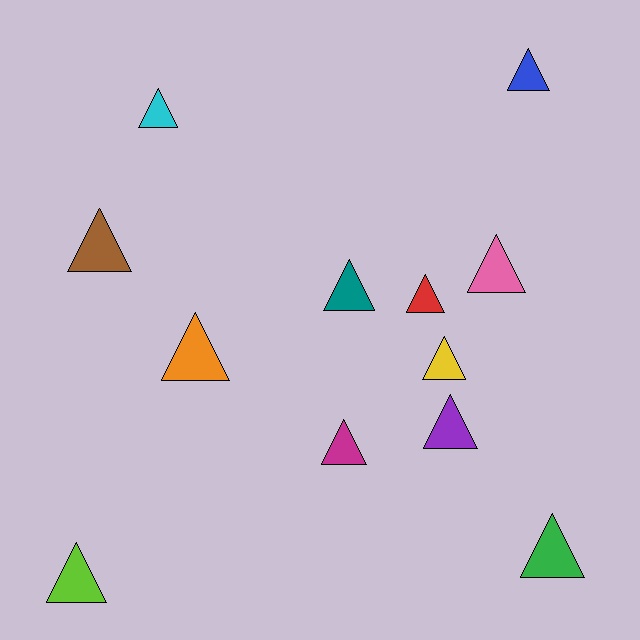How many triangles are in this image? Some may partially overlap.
There are 12 triangles.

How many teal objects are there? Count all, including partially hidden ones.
There is 1 teal object.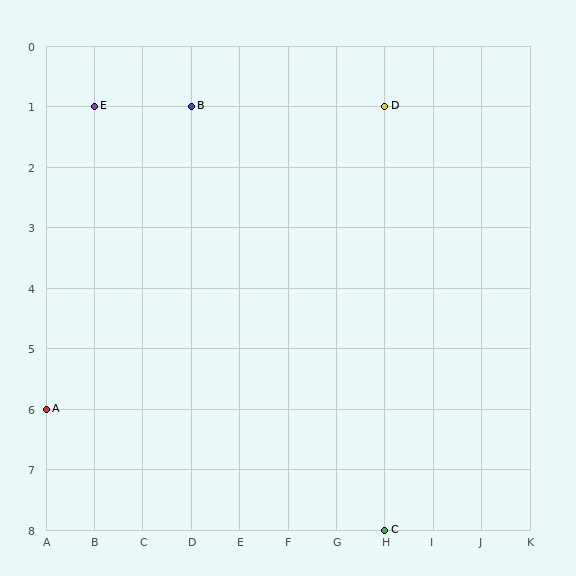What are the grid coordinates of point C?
Point C is at grid coordinates (H, 8).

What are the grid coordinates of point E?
Point E is at grid coordinates (B, 1).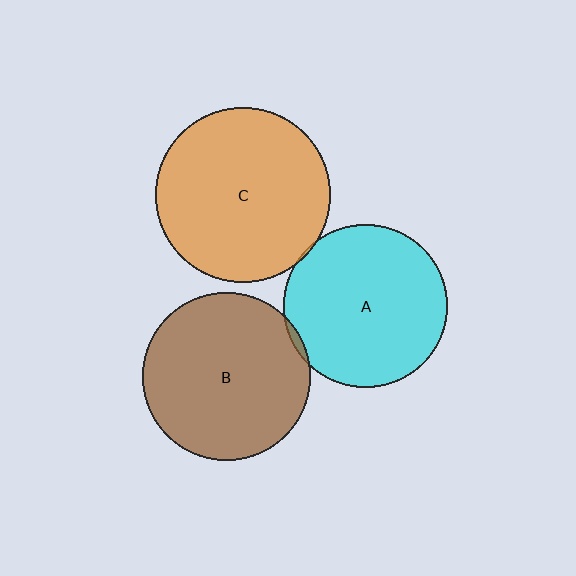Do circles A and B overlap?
Yes.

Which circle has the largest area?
Circle C (orange).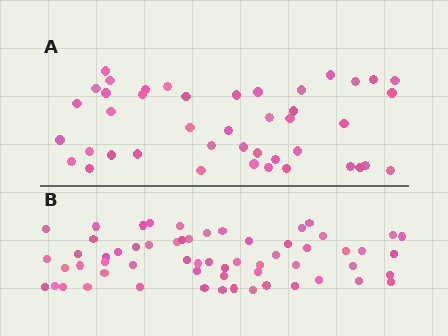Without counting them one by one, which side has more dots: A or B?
Region B (the bottom region) has more dots.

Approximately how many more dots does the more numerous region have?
Region B has approximately 15 more dots than region A.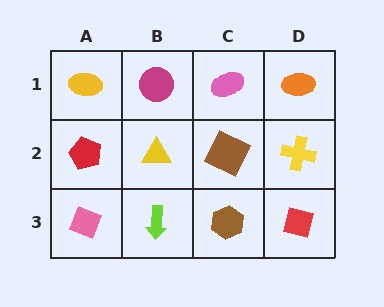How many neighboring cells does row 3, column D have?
2.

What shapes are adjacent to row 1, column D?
A yellow cross (row 2, column D), a pink ellipse (row 1, column C).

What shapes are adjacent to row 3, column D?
A yellow cross (row 2, column D), a brown hexagon (row 3, column C).